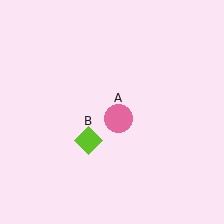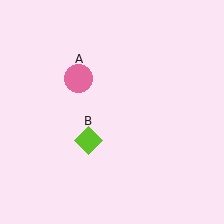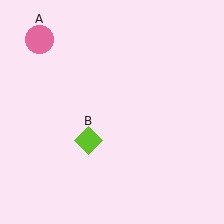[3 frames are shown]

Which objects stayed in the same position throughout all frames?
Lime diamond (object B) remained stationary.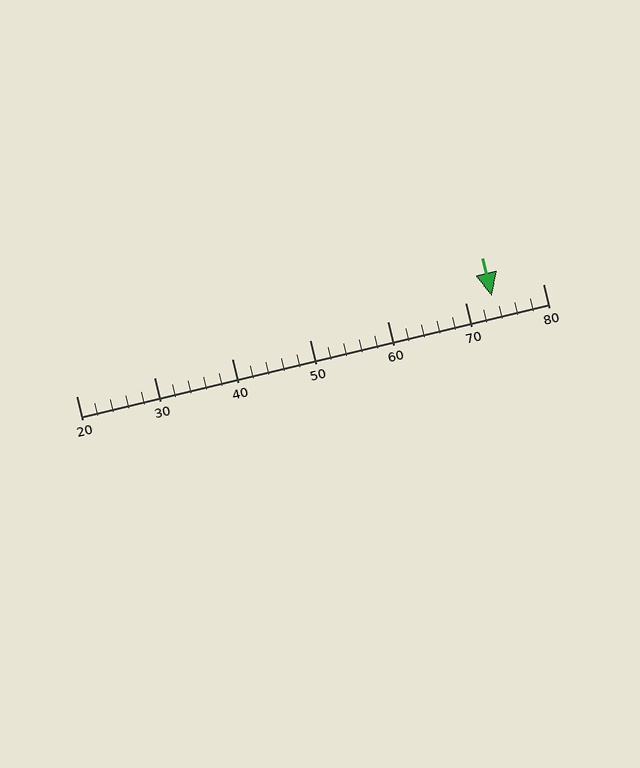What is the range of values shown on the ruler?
The ruler shows values from 20 to 80.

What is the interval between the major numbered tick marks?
The major tick marks are spaced 10 units apart.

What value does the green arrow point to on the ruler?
The green arrow points to approximately 73.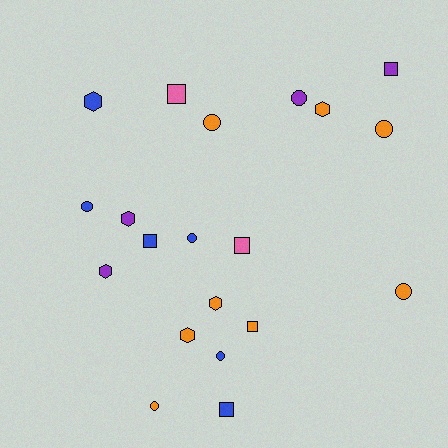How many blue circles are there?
There are 3 blue circles.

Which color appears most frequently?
Orange, with 8 objects.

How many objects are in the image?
There are 20 objects.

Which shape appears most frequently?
Circle, with 8 objects.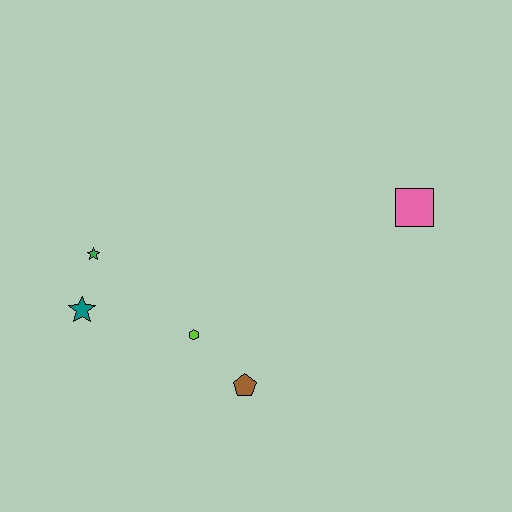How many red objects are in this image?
There are no red objects.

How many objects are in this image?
There are 5 objects.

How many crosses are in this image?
There are no crosses.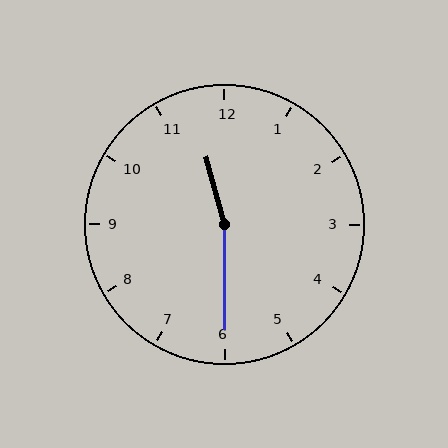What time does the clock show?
11:30.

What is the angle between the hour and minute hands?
Approximately 165 degrees.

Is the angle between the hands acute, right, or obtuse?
It is obtuse.